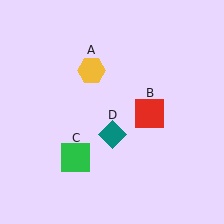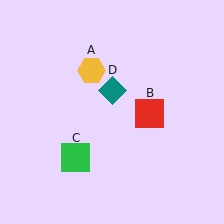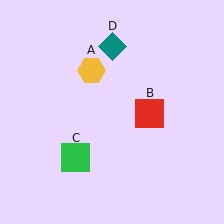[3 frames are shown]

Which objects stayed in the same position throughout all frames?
Yellow hexagon (object A) and red square (object B) and green square (object C) remained stationary.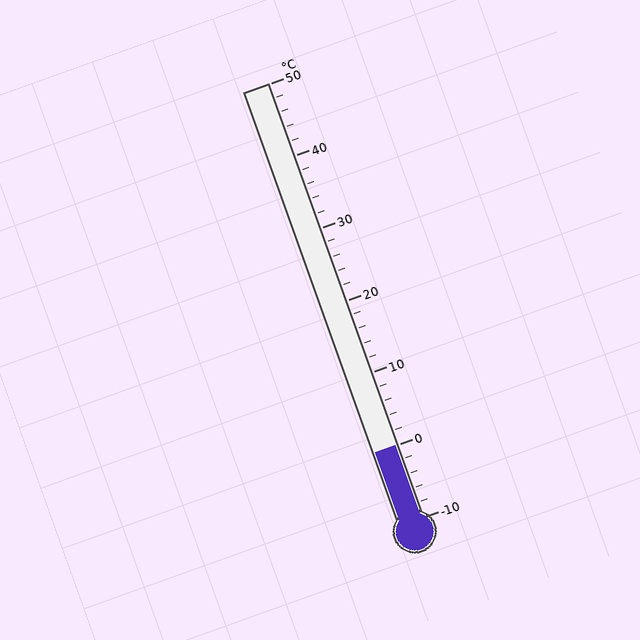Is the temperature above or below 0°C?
The temperature is at 0°C.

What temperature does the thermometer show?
The thermometer shows approximately 0°C.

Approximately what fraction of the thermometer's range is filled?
The thermometer is filled to approximately 15% of its range.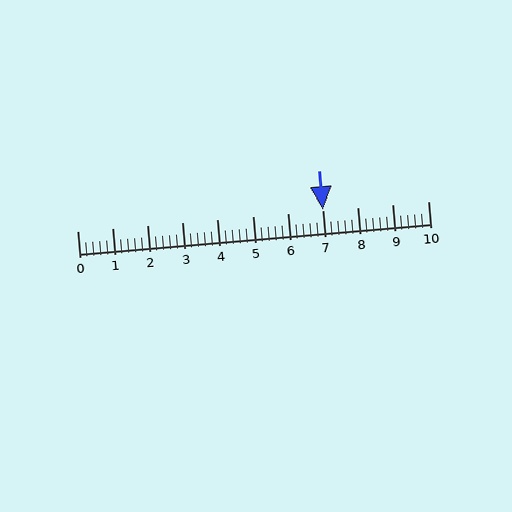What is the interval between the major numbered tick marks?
The major tick marks are spaced 1 units apart.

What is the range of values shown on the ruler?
The ruler shows values from 0 to 10.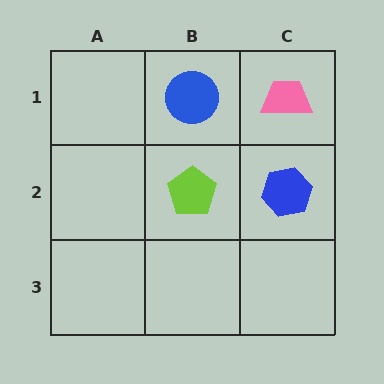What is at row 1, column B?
A blue circle.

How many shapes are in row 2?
2 shapes.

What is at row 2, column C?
A blue hexagon.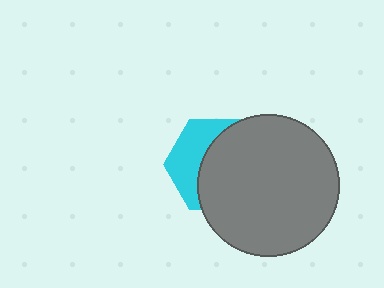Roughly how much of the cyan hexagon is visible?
A small part of it is visible (roughly 39%).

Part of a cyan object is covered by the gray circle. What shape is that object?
It is a hexagon.